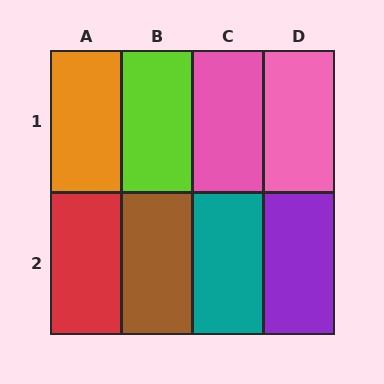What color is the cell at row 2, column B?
Brown.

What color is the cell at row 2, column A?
Red.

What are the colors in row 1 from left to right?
Orange, lime, pink, pink.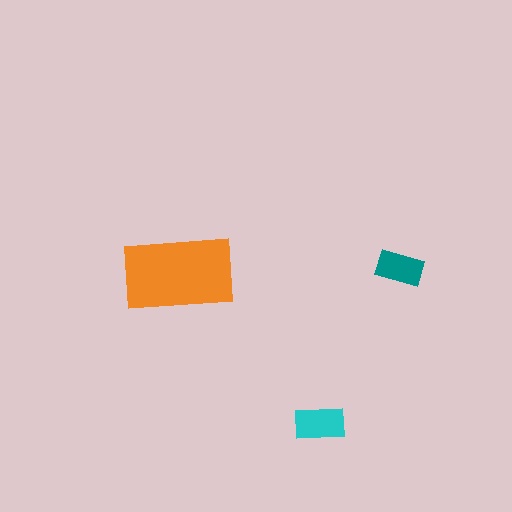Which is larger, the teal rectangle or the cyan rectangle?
The cyan one.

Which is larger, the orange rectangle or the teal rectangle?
The orange one.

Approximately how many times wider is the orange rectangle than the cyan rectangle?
About 2 times wider.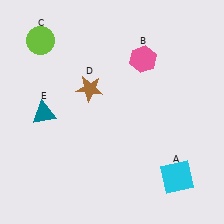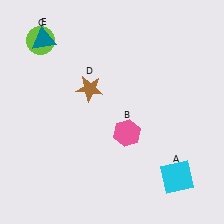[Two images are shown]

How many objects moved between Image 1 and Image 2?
2 objects moved between the two images.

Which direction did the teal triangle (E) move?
The teal triangle (E) moved up.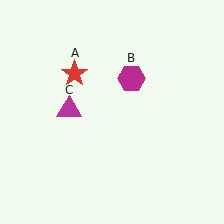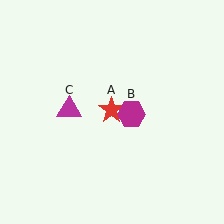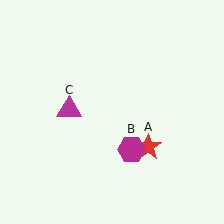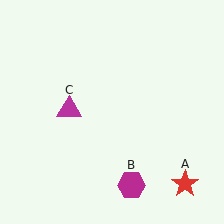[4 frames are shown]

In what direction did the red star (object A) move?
The red star (object A) moved down and to the right.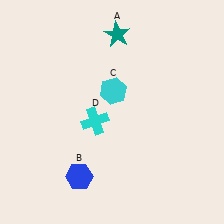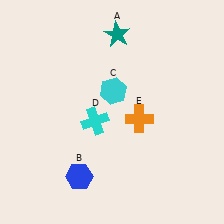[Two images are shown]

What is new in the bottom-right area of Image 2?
An orange cross (E) was added in the bottom-right area of Image 2.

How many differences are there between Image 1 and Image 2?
There is 1 difference between the two images.